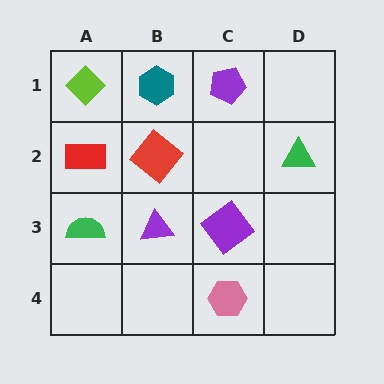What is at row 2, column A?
A red rectangle.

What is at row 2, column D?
A green triangle.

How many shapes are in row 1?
3 shapes.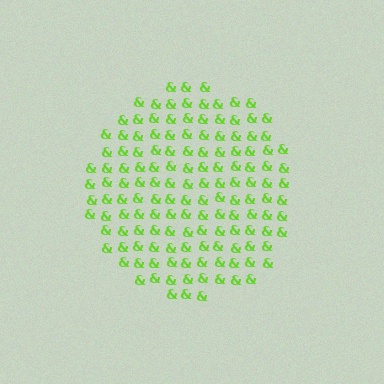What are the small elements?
The small elements are ampersands.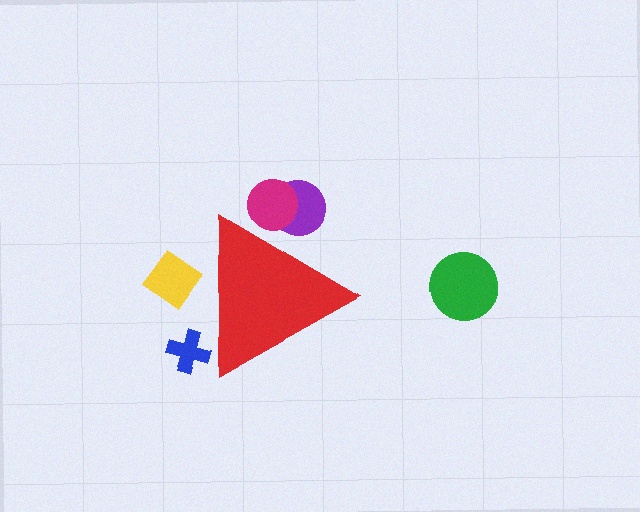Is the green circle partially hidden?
No, the green circle is fully visible.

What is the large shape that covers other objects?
A red triangle.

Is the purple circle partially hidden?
Yes, the purple circle is partially hidden behind the red triangle.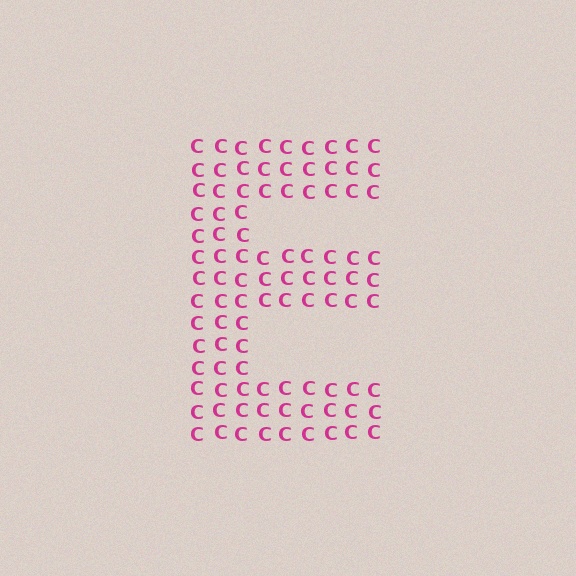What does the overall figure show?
The overall figure shows the letter E.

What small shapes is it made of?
It is made of small letter C's.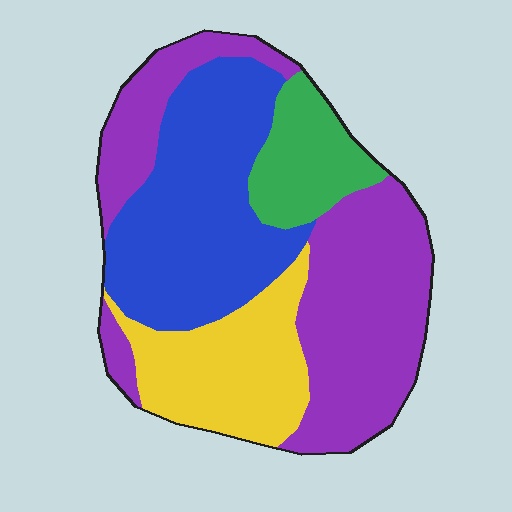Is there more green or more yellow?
Yellow.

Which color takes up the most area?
Purple, at roughly 40%.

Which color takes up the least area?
Green, at roughly 10%.